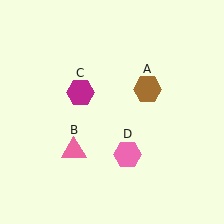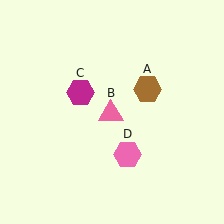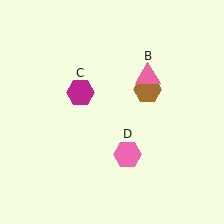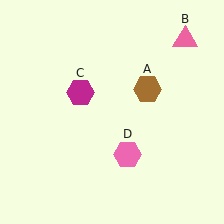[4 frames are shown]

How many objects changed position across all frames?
1 object changed position: pink triangle (object B).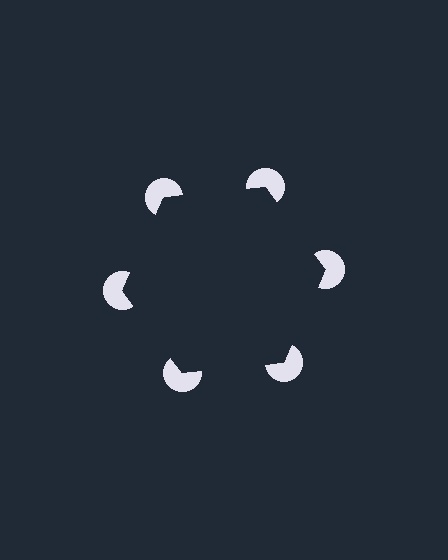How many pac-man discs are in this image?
There are 6 — one at each vertex of the illusory hexagon.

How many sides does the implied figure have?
6 sides.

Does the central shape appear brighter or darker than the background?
It typically appears slightly darker than the background, even though no actual brightness change is drawn.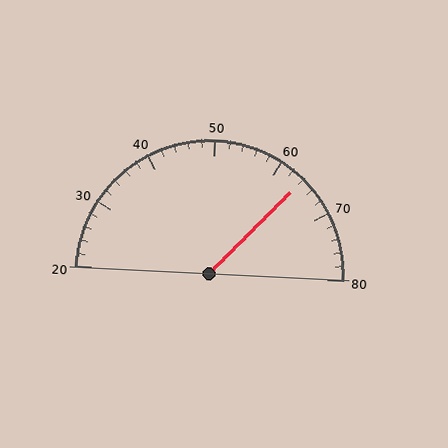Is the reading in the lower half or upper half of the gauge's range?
The reading is in the upper half of the range (20 to 80).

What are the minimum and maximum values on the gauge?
The gauge ranges from 20 to 80.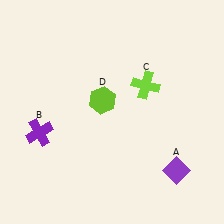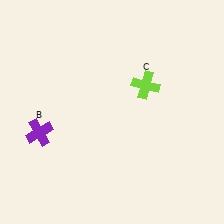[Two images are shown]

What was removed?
The purple diamond (A), the lime hexagon (D) were removed in Image 2.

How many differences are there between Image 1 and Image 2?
There are 2 differences between the two images.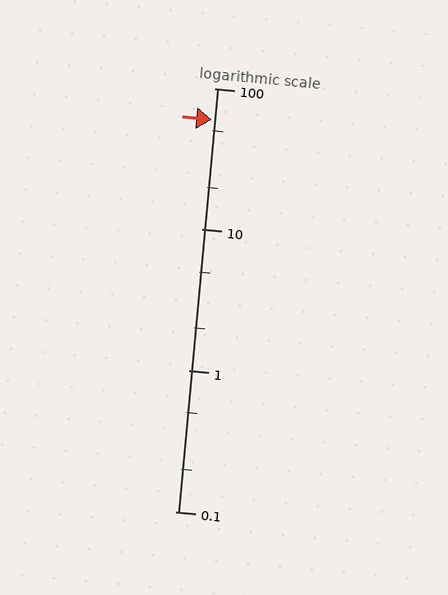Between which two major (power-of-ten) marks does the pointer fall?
The pointer is between 10 and 100.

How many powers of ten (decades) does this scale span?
The scale spans 3 decades, from 0.1 to 100.